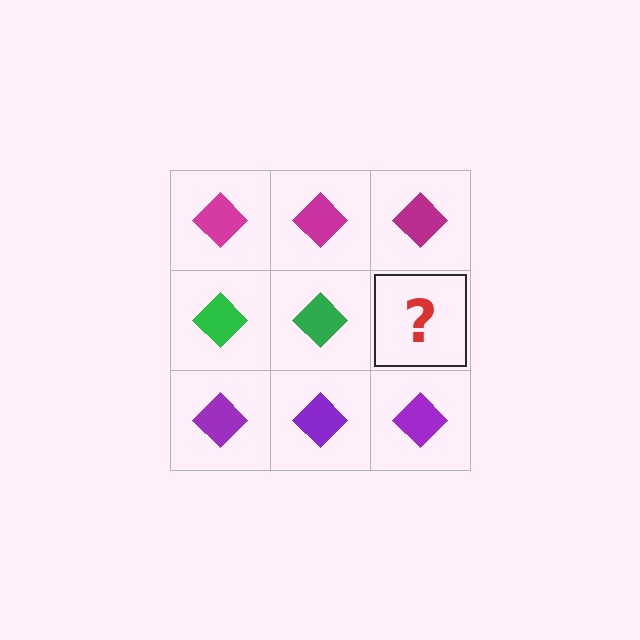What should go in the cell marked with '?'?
The missing cell should contain a green diamond.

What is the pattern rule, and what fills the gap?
The rule is that each row has a consistent color. The gap should be filled with a green diamond.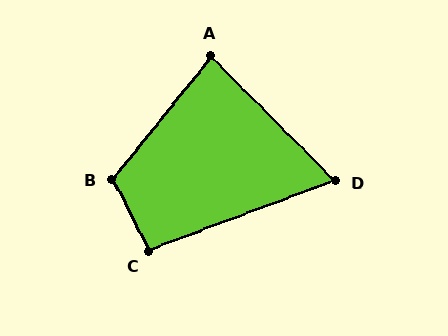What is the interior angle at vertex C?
Approximately 96 degrees (obtuse).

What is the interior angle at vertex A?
Approximately 84 degrees (acute).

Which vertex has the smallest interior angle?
D, at approximately 66 degrees.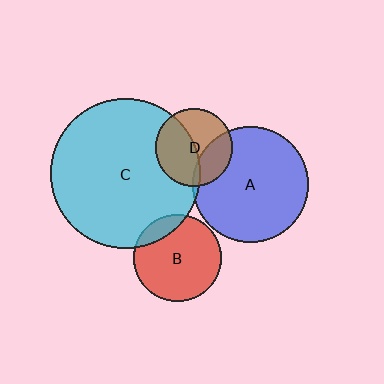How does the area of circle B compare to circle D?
Approximately 1.3 times.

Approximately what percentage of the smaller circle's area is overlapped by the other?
Approximately 15%.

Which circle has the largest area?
Circle C (cyan).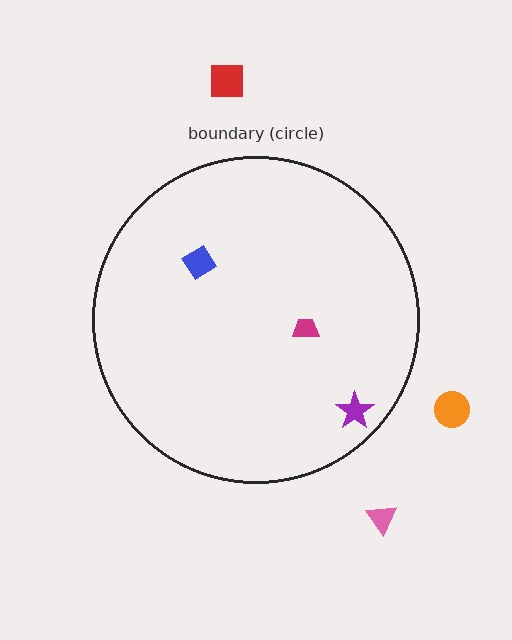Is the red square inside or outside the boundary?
Outside.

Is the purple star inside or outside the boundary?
Inside.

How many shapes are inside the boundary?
3 inside, 3 outside.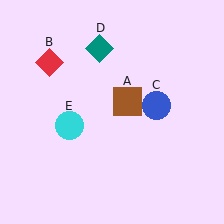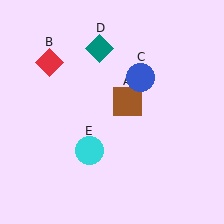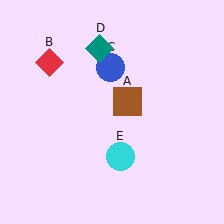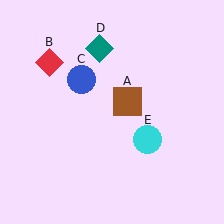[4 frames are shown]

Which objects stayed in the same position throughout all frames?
Brown square (object A) and red diamond (object B) and teal diamond (object D) remained stationary.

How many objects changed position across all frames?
2 objects changed position: blue circle (object C), cyan circle (object E).